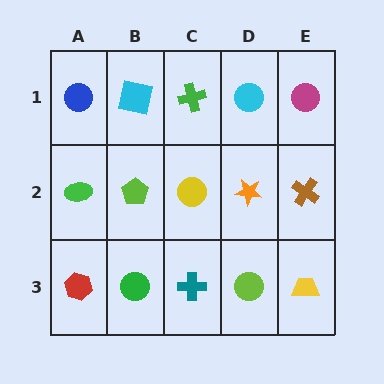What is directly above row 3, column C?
A yellow circle.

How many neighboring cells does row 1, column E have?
2.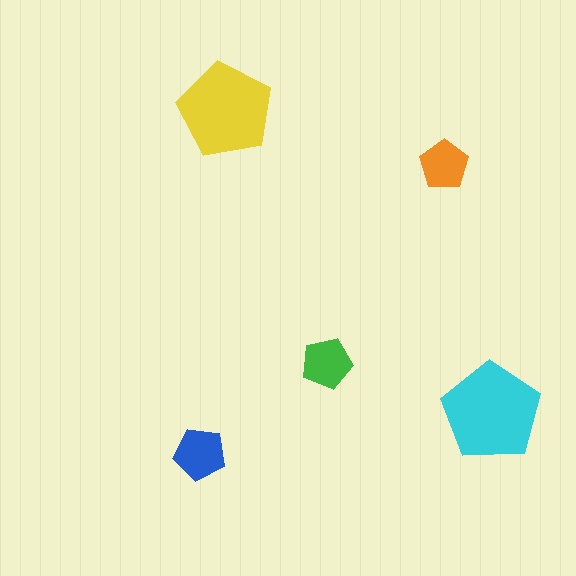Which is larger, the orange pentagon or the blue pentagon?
The blue one.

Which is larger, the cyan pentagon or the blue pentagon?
The cyan one.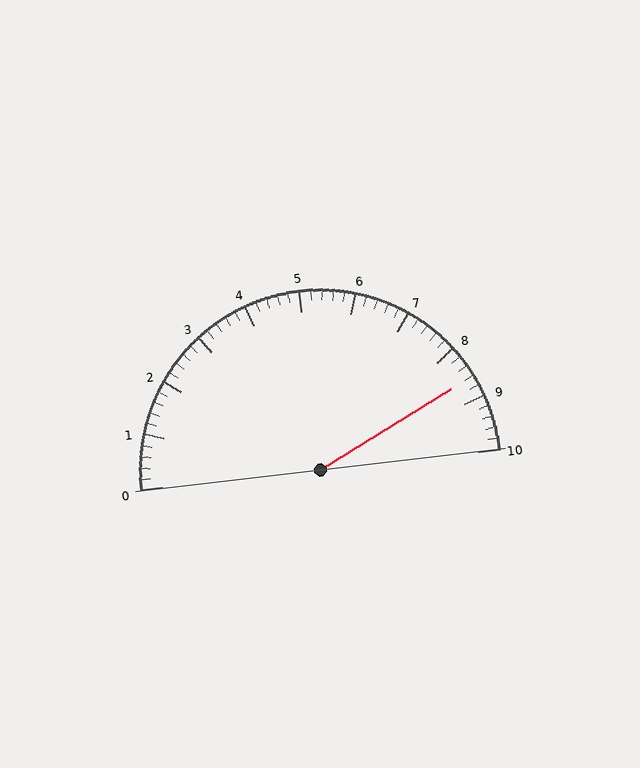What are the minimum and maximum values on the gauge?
The gauge ranges from 0 to 10.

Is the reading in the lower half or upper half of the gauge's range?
The reading is in the upper half of the range (0 to 10).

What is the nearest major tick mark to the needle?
The nearest major tick mark is 9.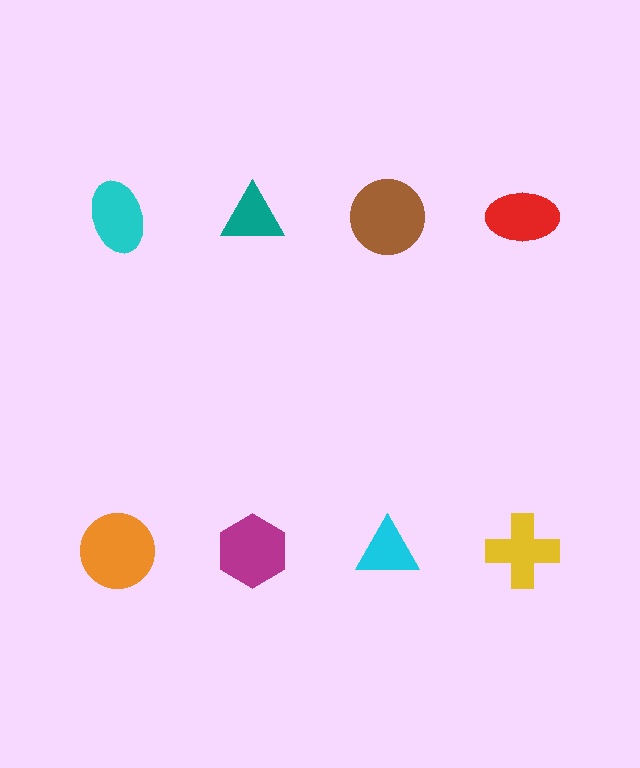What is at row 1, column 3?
A brown circle.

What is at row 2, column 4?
A yellow cross.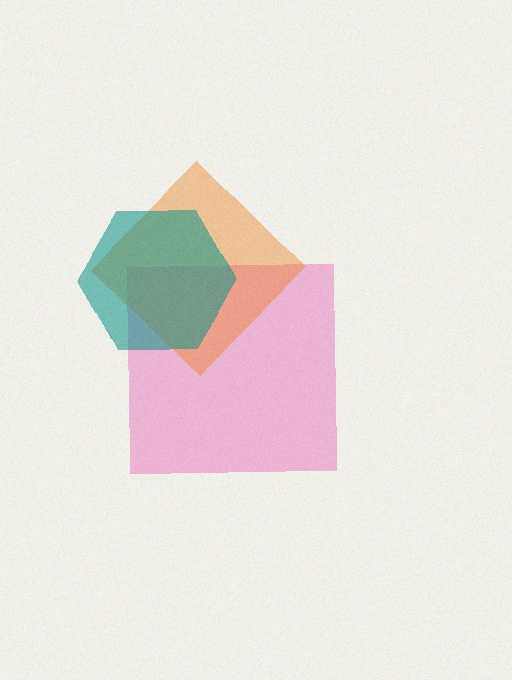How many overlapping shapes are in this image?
There are 3 overlapping shapes in the image.